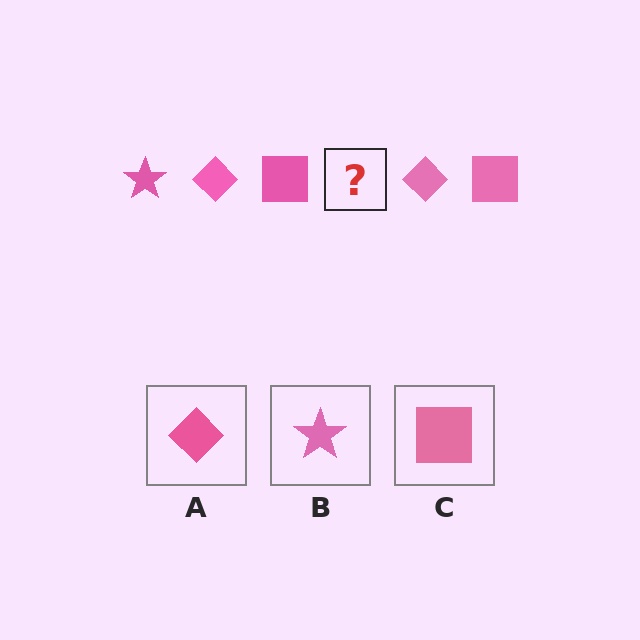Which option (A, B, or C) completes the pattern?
B.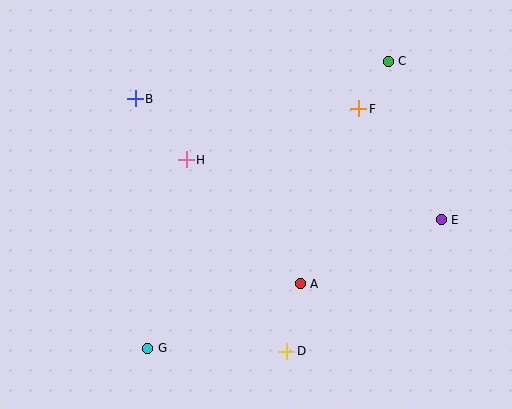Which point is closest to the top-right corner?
Point C is closest to the top-right corner.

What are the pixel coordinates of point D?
Point D is at (287, 351).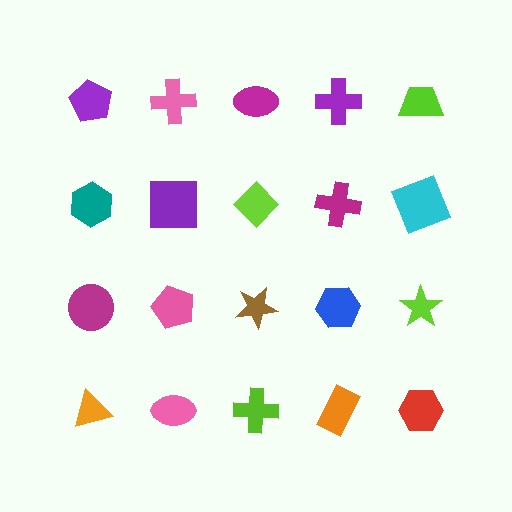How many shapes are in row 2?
5 shapes.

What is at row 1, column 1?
A purple pentagon.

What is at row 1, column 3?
A magenta ellipse.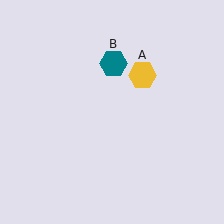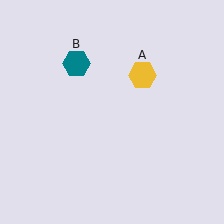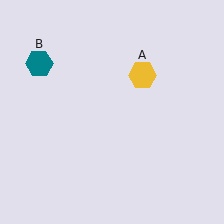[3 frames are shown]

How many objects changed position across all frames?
1 object changed position: teal hexagon (object B).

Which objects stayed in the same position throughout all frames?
Yellow hexagon (object A) remained stationary.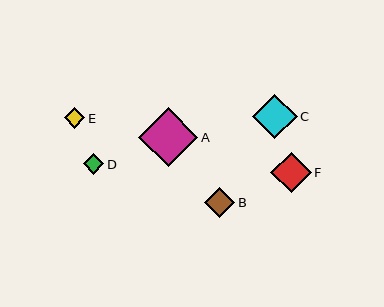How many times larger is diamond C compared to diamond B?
Diamond C is approximately 1.4 times the size of diamond B.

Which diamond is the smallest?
Diamond E is the smallest with a size of approximately 20 pixels.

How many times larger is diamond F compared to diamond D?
Diamond F is approximately 2.0 times the size of diamond D.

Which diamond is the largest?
Diamond A is the largest with a size of approximately 59 pixels.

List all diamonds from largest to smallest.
From largest to smallest: A, C, F, B, D, E.